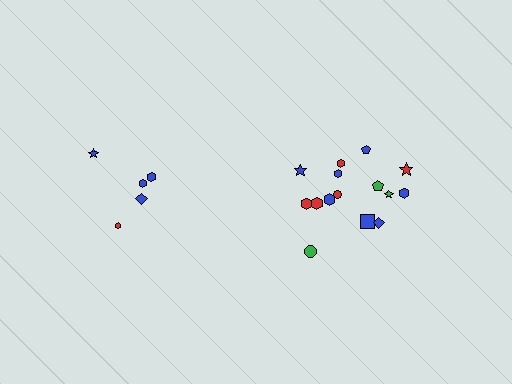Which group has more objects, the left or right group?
The right group.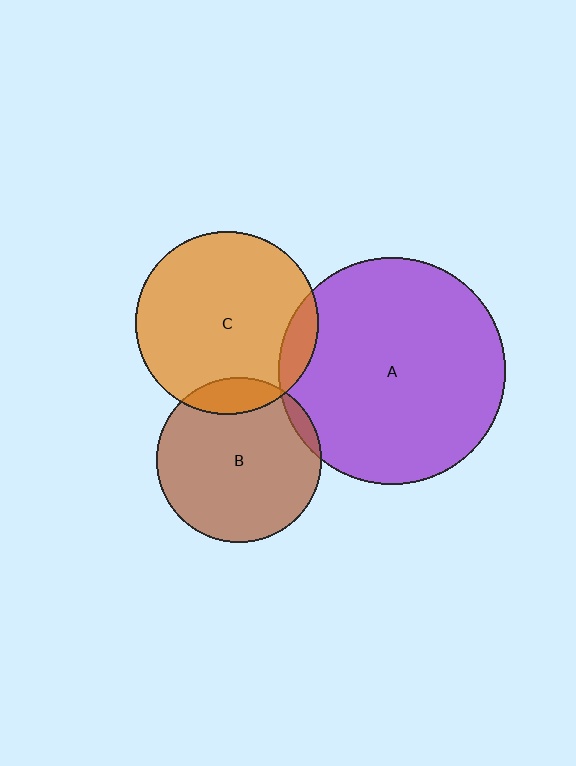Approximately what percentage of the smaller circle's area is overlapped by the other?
Approximately 15%.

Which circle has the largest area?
Circle A (purple).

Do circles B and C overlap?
Yes.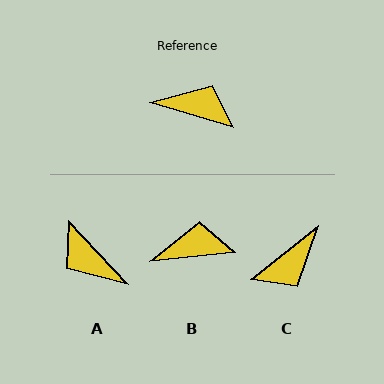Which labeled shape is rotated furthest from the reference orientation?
A, about 151 degrees away.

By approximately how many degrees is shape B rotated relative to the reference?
Approximately 24 degrees counter-clockwise.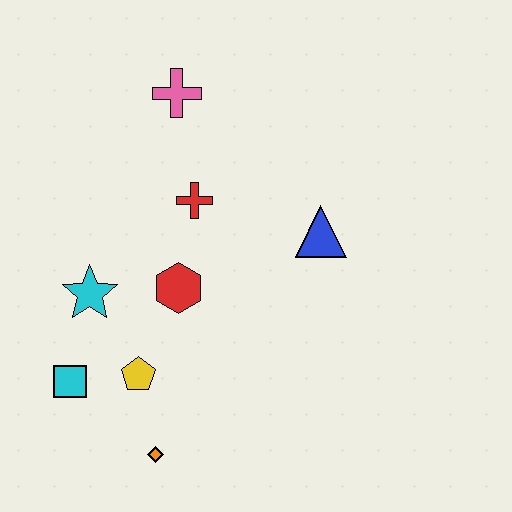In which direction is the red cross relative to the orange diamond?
The red cross is above the orange diamond.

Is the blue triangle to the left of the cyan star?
No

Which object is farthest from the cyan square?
The pink cross is farthest from the cyan square.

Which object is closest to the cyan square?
The yellow pentagon is closest to the cyan square.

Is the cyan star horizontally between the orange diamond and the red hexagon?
No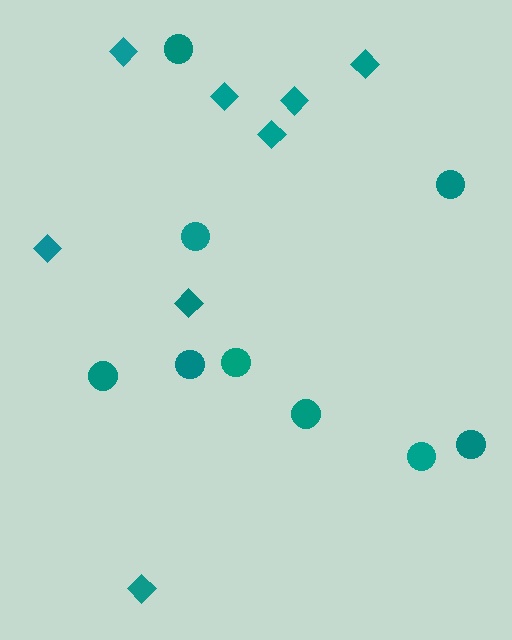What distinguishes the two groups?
There are 2 groups: one group of circles (9) and one group of diamonds (8).